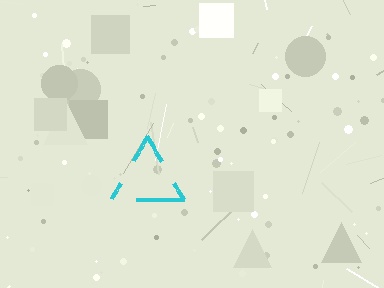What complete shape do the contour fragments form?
The contour fragments form a triangle.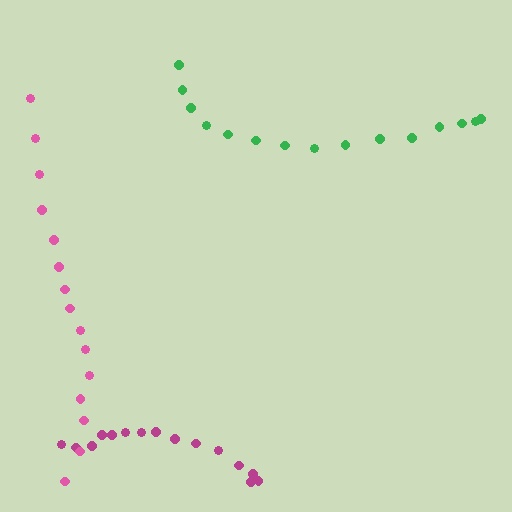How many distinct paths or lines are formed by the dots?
There are 3 distinct paths.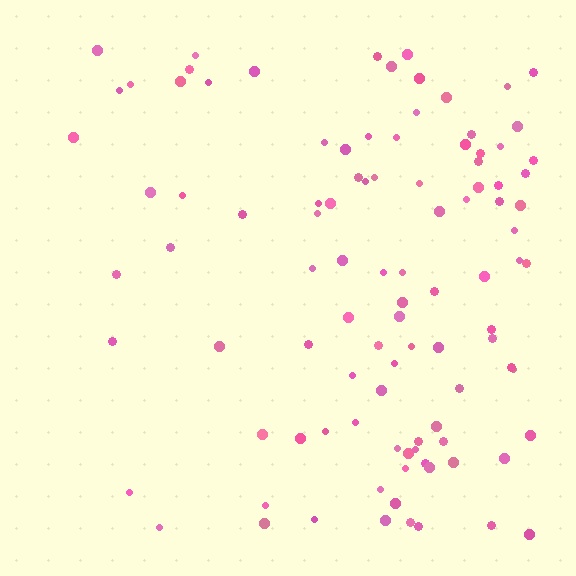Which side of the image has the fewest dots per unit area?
The left.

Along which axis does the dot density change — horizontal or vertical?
Horizontal.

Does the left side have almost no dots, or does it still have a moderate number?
Still a moderate number, just noticeably fewer than the right.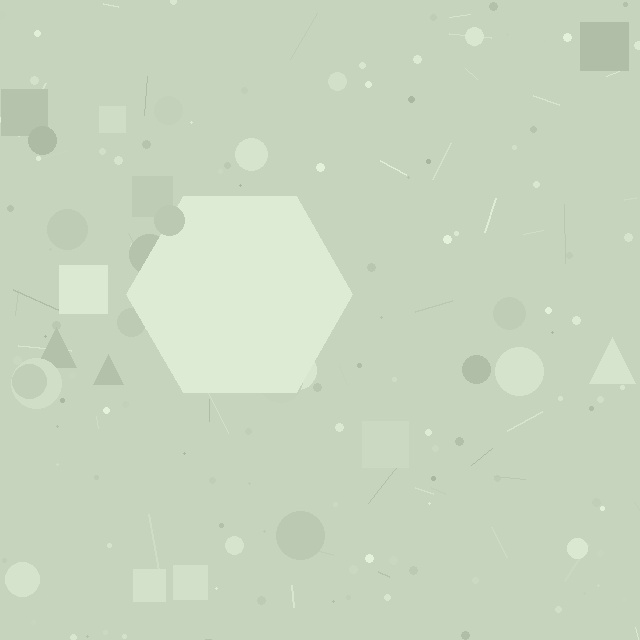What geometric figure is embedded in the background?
A hexagon is embedded in the background.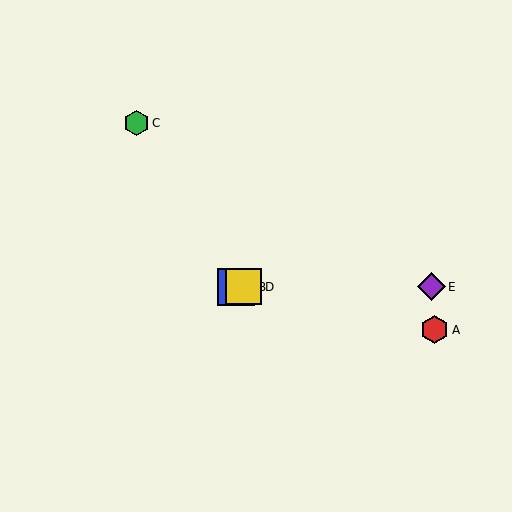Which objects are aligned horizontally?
Objects B, D, E are aligned horizontally.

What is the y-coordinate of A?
Object A is at y≈330.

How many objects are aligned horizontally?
3 objects (B, D, E) are aligned horizontally.